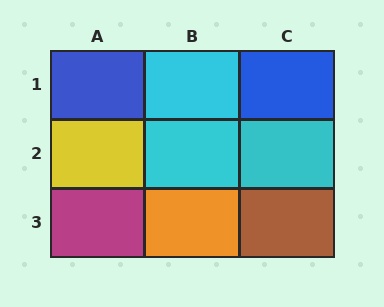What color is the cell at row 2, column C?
Cyan.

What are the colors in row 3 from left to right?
Magenta, orange, brown.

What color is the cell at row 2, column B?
Cyan.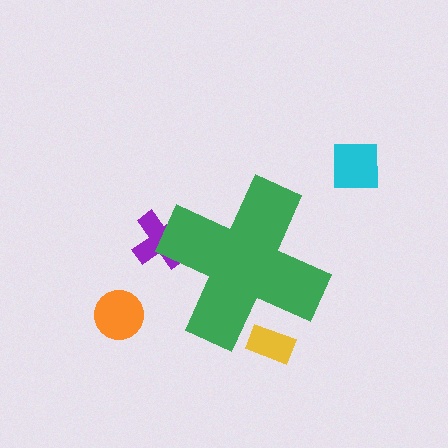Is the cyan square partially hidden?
No, the cyan square is fully visible.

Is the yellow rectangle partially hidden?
Yes, the yellow rectangle is partially hidden behind the green cross.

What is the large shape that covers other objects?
A green cross.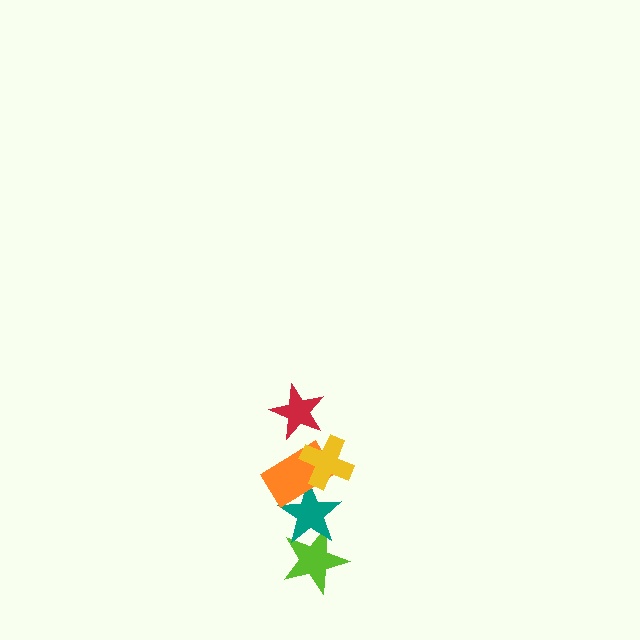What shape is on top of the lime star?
The teal star is on top of the lime star.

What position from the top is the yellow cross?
The yellow cross is 2nd from the top.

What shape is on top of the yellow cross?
The red star is on top of the yellow cross.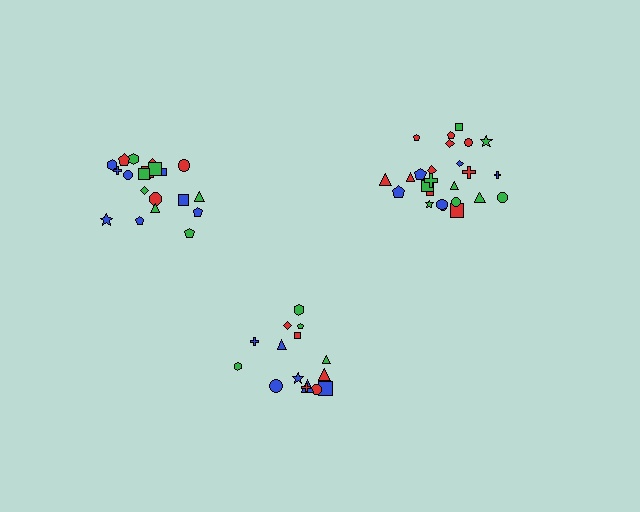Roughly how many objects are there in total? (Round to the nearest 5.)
Roughly 60 objects in total.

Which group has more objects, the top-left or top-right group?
The top-right group.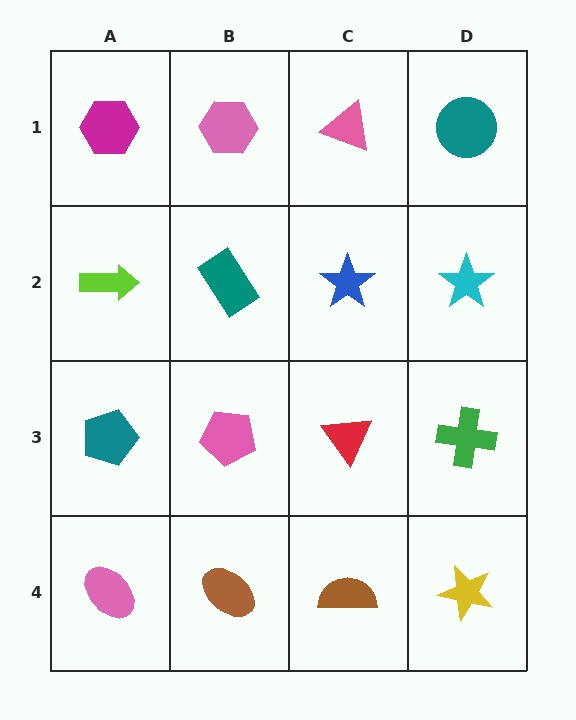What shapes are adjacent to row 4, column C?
A red triangle (row 3, column C), a brown ellipse (row 4, column B), a yellow star (row 4, column D).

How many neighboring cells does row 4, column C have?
3.